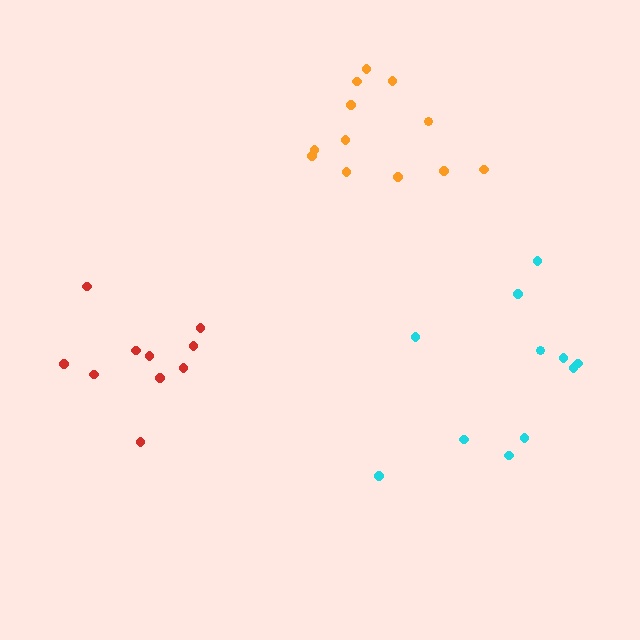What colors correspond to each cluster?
The clusters are colored: cyan, red, orange.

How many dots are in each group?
Group 1: 11 dots, Group 2: 10 dots, Group 3: 12 dots (33 total).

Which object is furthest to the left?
The red cluster is leftmost.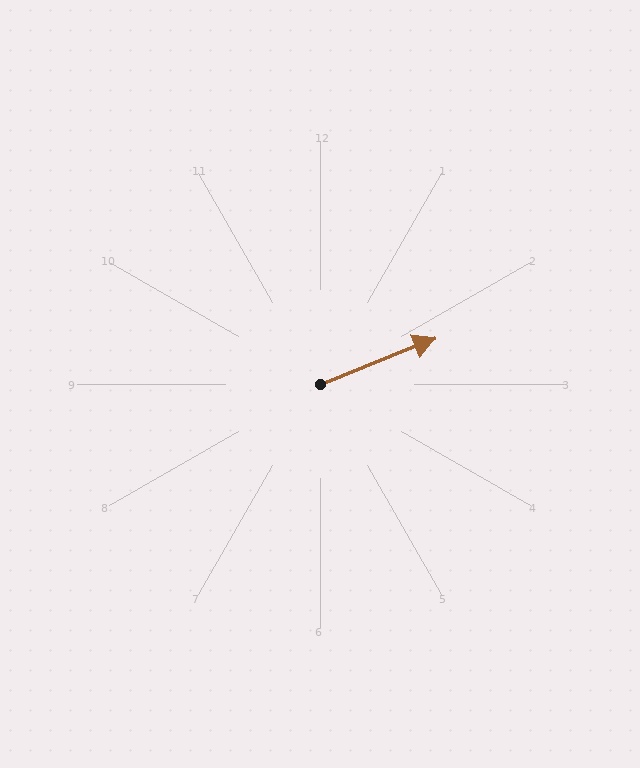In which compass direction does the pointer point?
East.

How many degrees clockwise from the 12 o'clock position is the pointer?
Approximately 68 degrees.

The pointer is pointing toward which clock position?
Roughly 2 o'clock.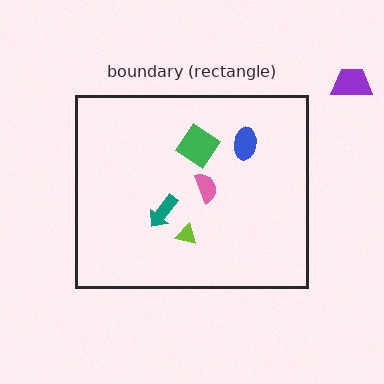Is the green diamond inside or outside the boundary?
Inside.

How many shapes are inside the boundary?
5 inside, 1 outside.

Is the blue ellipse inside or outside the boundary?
Inside.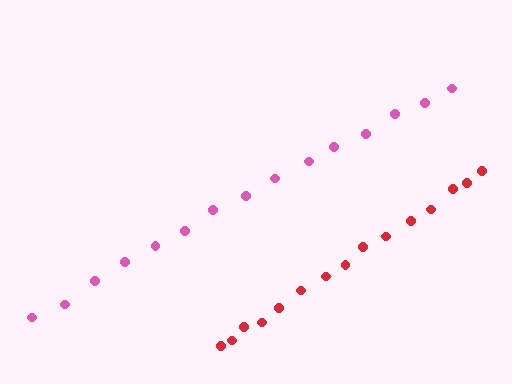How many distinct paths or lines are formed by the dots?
There are 2 distinct paths.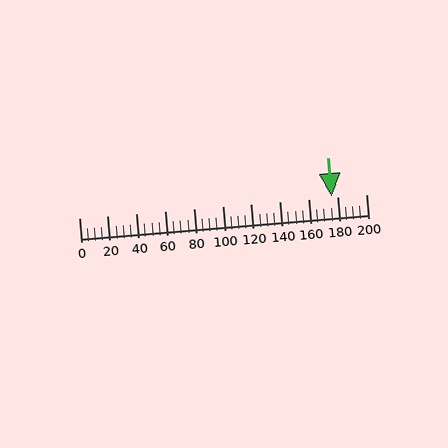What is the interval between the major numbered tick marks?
The major tick marks are spaced 20 units apart.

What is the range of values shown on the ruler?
The ruler shows values from 0 to 200.